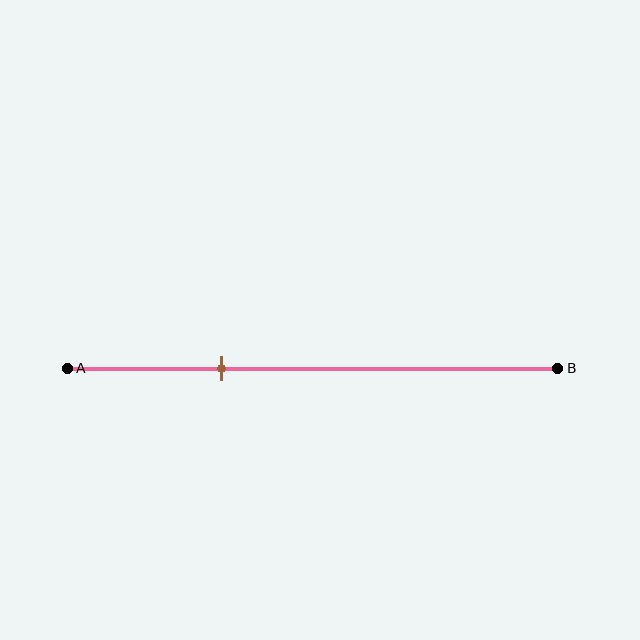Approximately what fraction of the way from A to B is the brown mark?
The brown mark is approximately 30% of the way from A to B.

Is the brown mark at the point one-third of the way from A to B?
Yes, the mark is approximately at the one-third point.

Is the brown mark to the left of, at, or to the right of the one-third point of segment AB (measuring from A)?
The brown mark is approximately at the one-third point of segment AB.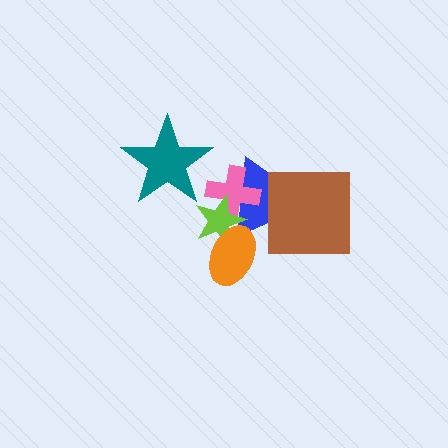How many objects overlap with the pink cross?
2 objects overlap with the pink cross.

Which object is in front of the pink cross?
The lime star is in front of the pink cross.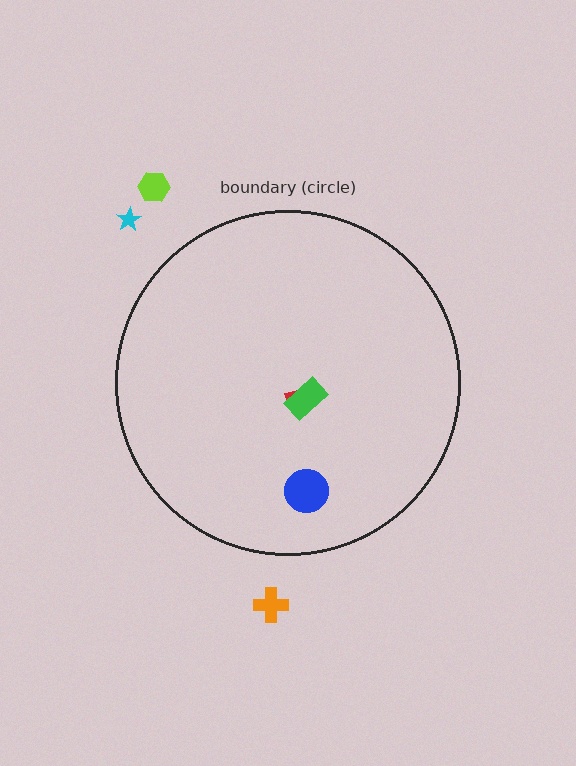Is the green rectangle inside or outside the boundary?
Inside.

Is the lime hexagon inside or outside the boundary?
Outside.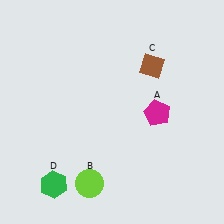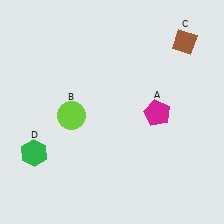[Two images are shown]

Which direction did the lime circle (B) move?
The lime circle (B) moved up.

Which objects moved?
The objects that moved are: the lime circle (B), the brown diamond (C), the green hexagon (D).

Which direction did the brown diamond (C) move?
The brown diamond (C) moved right.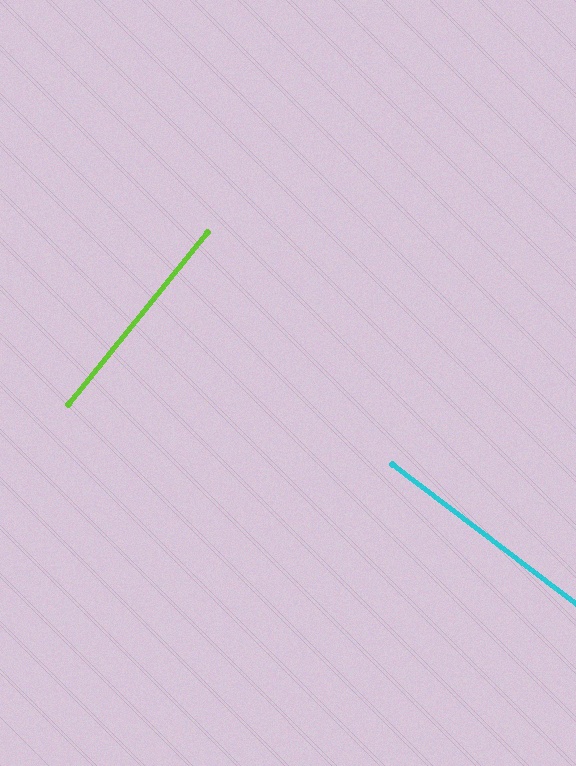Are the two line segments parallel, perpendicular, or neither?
Perpendicular — they meet at approximately 88°.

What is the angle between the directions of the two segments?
Approximately 88 degrees.